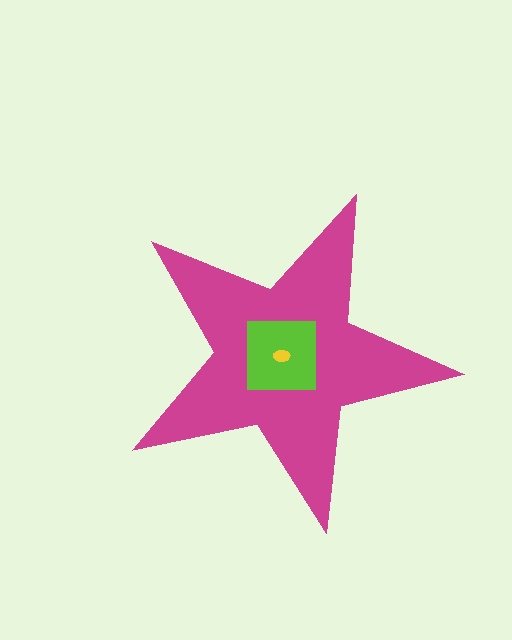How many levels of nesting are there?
3.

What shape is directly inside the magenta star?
The lime square.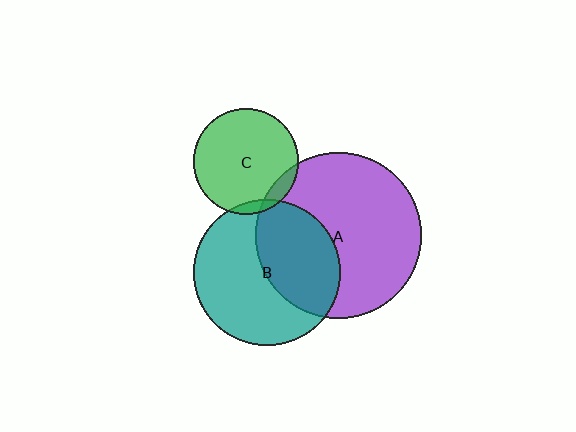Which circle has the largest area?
Circle A (purple).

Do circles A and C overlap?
Yes.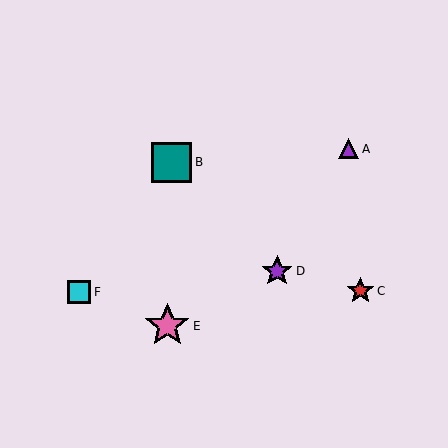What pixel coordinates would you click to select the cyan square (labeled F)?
Click at (79, 292) to select the cyan square F.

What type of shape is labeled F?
Shape F is a cyan square.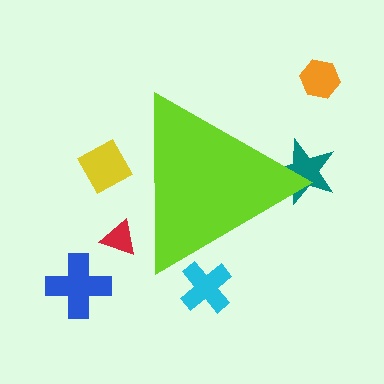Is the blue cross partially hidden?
No, the blue cross is fully visible.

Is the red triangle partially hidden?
Yes, the red triangle is partially hidden behind the lime triangle.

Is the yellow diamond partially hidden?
Yes, the yellow diamond is partially hidden behind the lime triangle.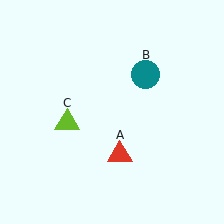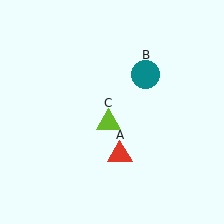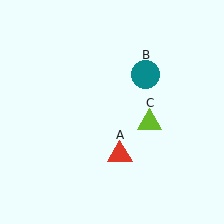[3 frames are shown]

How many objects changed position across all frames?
1 object changed position: lime triangle (object C).